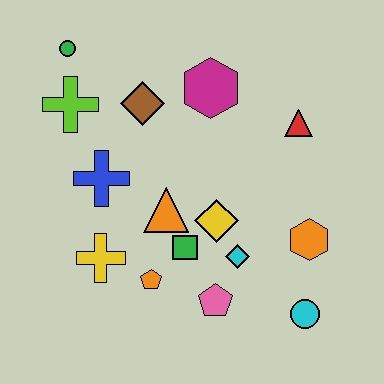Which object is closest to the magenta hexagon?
The brown diamond is closest to the magenta hexagon.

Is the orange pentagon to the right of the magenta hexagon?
No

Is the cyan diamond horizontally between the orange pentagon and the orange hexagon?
Yes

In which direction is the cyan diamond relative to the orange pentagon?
The cyan diamond is to the right of the orange pentagon.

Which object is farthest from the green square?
The green circle is farthest from the green square.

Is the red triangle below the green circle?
Yes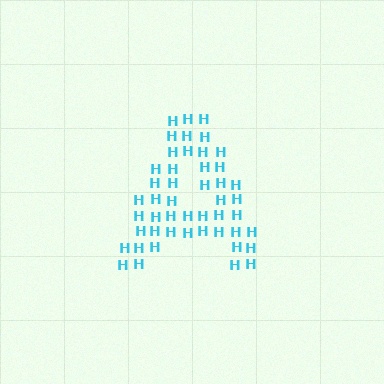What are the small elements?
The small elements are letter H's.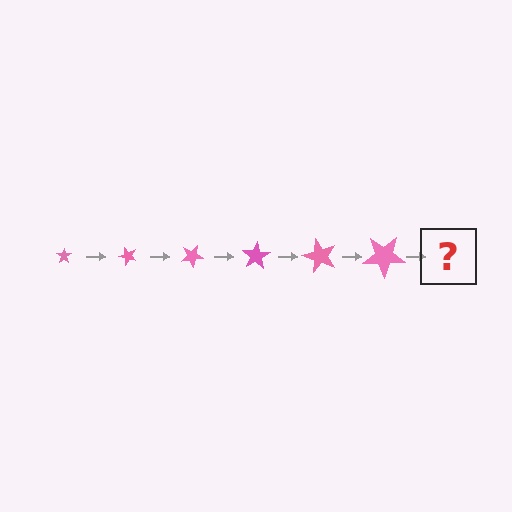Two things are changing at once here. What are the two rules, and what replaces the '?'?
The two rules are that the star grows larger each step and it rotates 50 degrees each step. The '?' should be a star, larger than the previous one and rotated 300 degrees from the start.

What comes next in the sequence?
The next element should be a star, larger than the previous one and rotated 300 degrees from the start.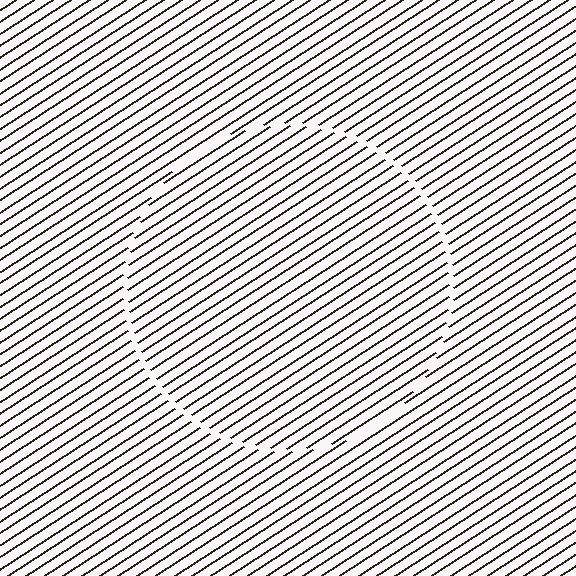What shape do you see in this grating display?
An illusory circle. The interior of the shape contains the same grating, shifted by half a period — the contour is defined by the phase discontinuity where line-ends from the inner and outer gratings abut.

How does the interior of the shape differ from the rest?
The interior of the shape contains the same grating, shifted by half a period — the contour is defined by the phase discontinuity where line-ends from the inner and outer gratings abut.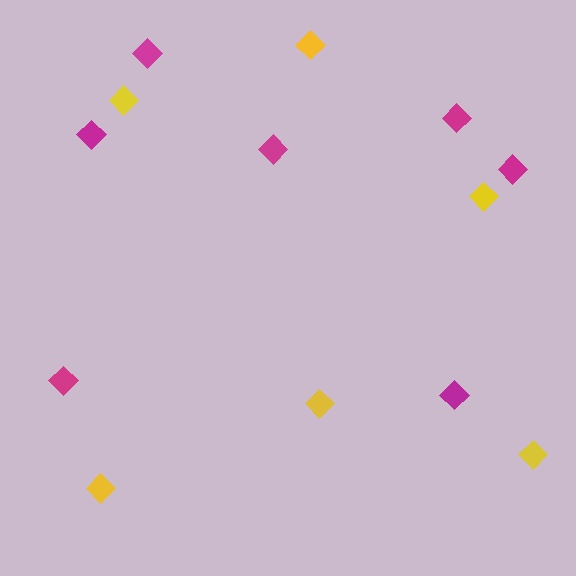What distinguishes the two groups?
There are 2 groups: one group of yellow diamonds (6) and one group of magenta diamonds (7).